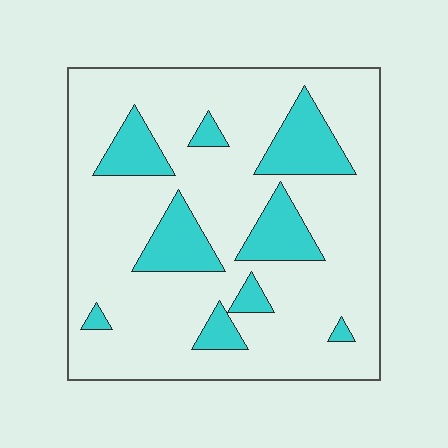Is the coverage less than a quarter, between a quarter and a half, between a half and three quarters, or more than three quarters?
Less than a quarter.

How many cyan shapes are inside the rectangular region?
9.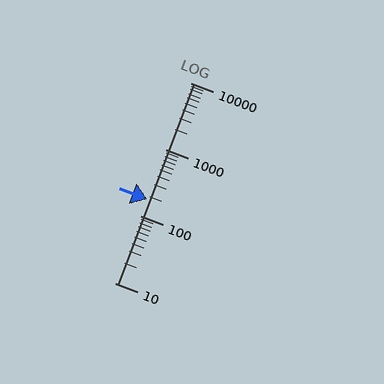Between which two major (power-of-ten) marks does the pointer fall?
The pointer is between 100 and 1000.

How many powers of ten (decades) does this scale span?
The scale spans 3 decades, from 10 to 10000.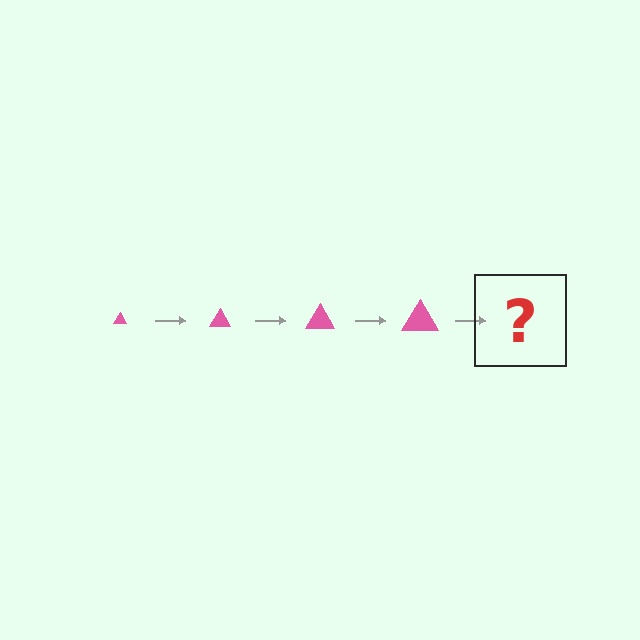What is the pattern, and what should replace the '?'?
The pattern is that the triangle gets progressively larger each step. The '?' should be a pink triangle, larger than the previous one.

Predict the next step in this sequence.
The next step is a pink triangle, larger than the previous one.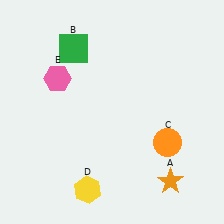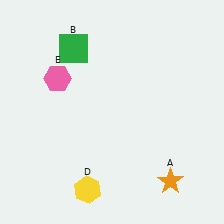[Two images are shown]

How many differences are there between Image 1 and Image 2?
There is 1 difference between the two images.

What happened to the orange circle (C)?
The orange circle (C) was removed in Image 2. It was in the bottom-right area of Image 1.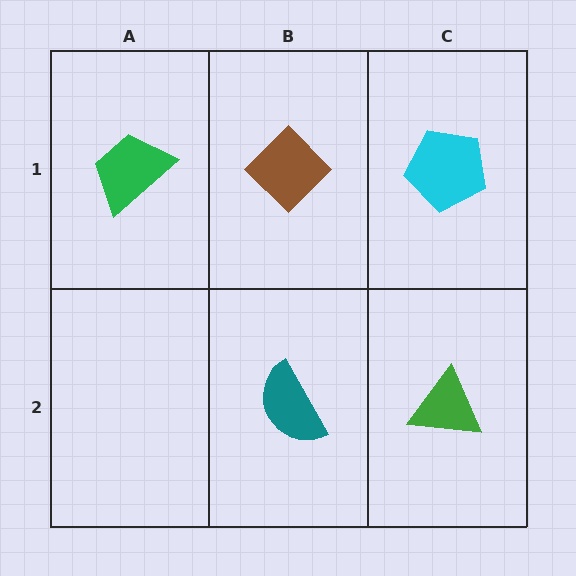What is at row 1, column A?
A green trapezoid.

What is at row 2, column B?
A teal semicircle.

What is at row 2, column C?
A green triangle.